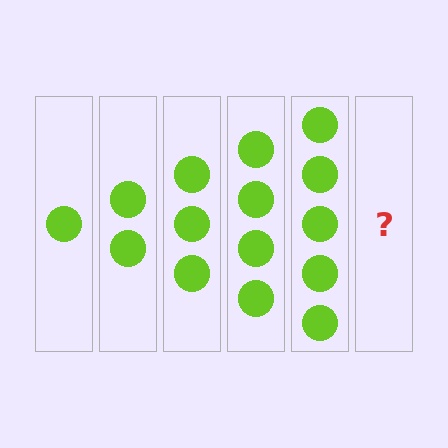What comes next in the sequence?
The next element should be 6 circles.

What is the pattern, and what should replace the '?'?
The pattern is that each step adds one more circle. The '?' should be 6 circles.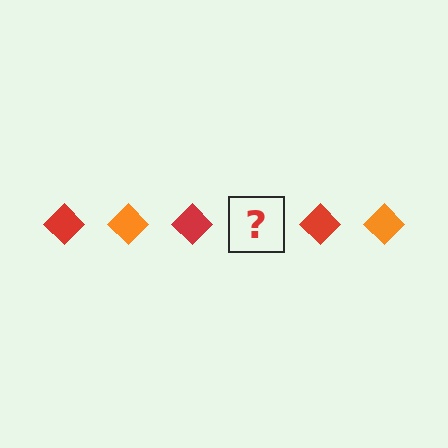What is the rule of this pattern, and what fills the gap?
The rule is that the pattern cycles through red, orange diamonds. The gap should be filled with an orange diamond.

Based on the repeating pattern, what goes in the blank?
The blank should be an orange diamond.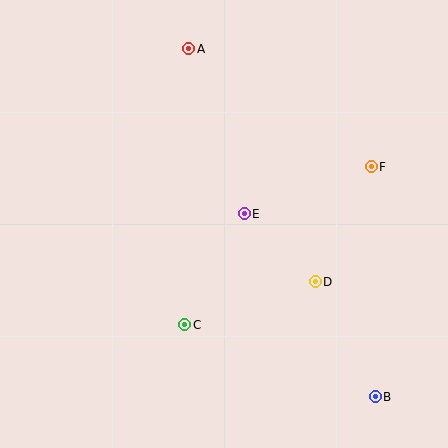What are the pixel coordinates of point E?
Point E is at (244, 214).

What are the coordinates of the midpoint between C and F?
The midpoint between C and F is at (278, 246).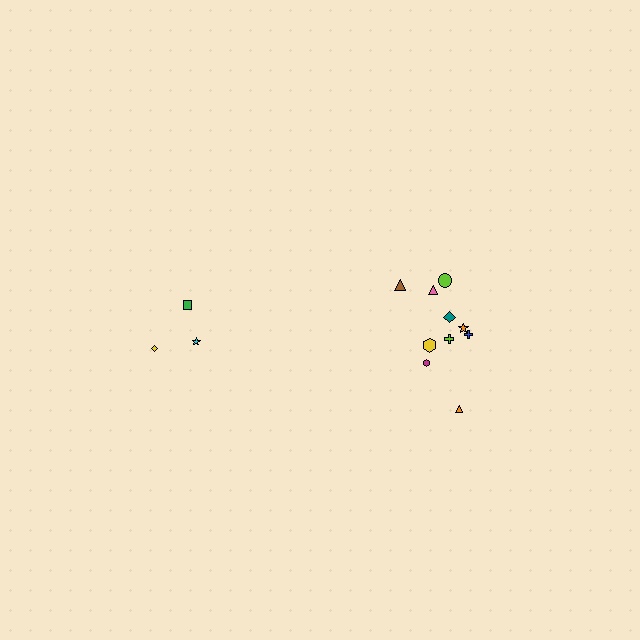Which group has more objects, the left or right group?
The right group.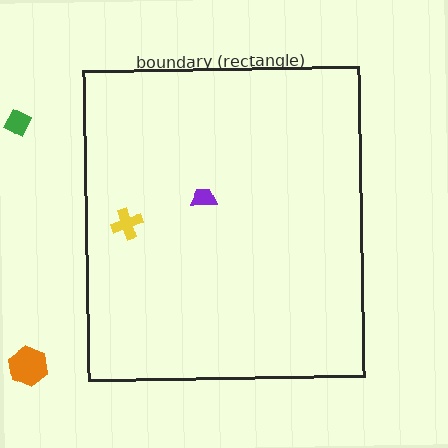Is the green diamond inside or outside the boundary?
Outside.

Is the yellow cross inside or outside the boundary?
Inside.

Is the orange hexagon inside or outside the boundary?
Outside.